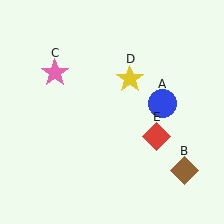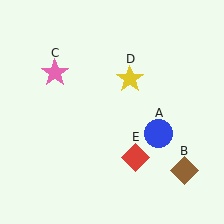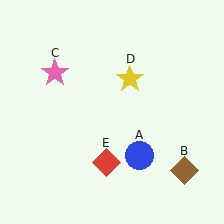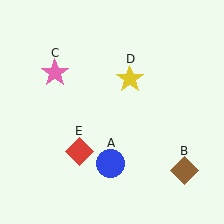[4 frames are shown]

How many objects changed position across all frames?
2 objects changed position: blue circle (object A), red diamond (object E).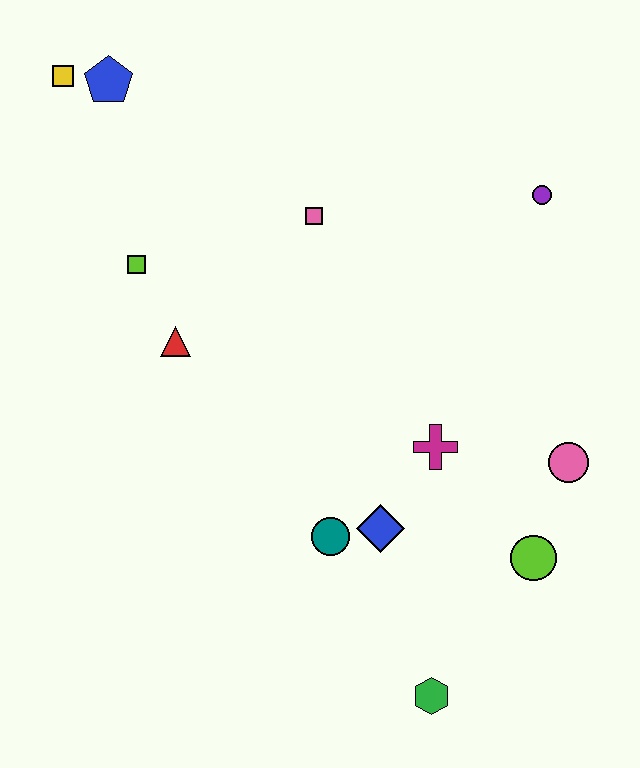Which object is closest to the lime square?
The red triangle is closest to the lime square.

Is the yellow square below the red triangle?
No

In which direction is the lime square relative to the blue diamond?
The lime square is above the blue diamond.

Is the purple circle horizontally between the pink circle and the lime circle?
Yes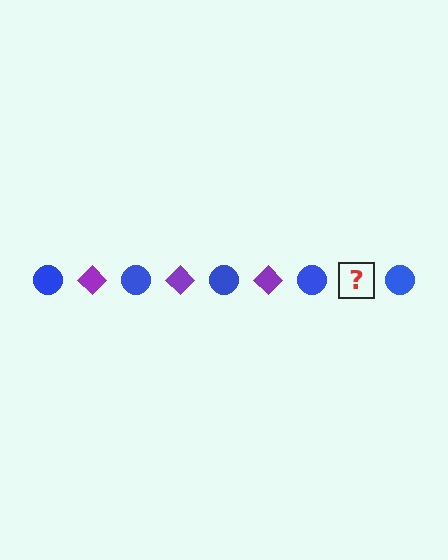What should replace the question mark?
The question mark should be replaced with a purple diamond.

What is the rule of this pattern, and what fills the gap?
The rule is that the pattern alternates between blue circle and purple diamond. The gap should be filled with a purple diamond.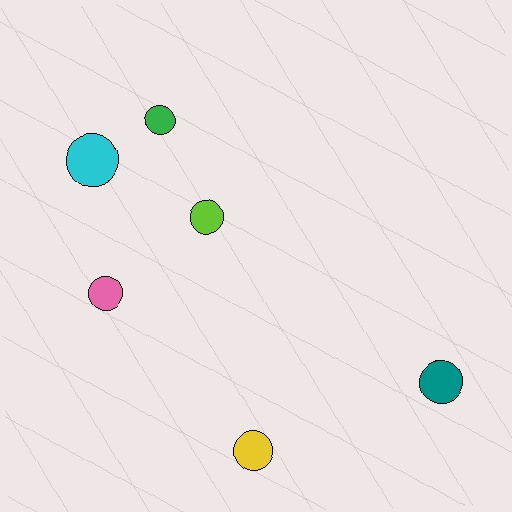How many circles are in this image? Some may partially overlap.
There are 6 circles.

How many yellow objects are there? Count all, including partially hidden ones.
There is 1 yellow object.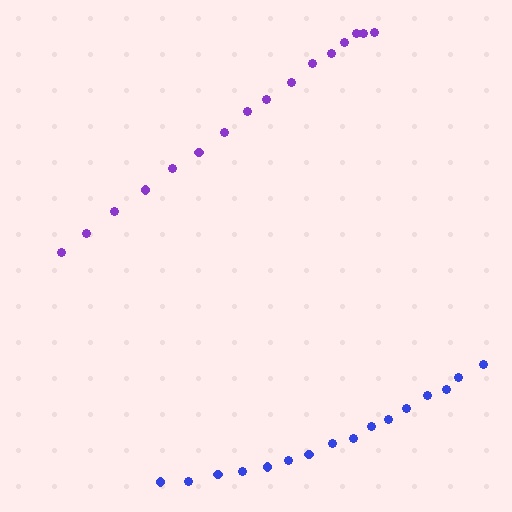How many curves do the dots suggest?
There are 2 distinct paths.